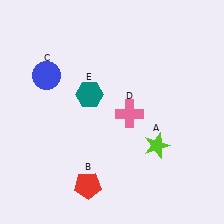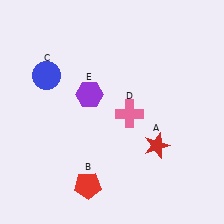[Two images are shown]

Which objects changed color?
A changed from lime to red. E changed from teal to purple.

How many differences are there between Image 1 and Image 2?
There are 2 differences between the two images.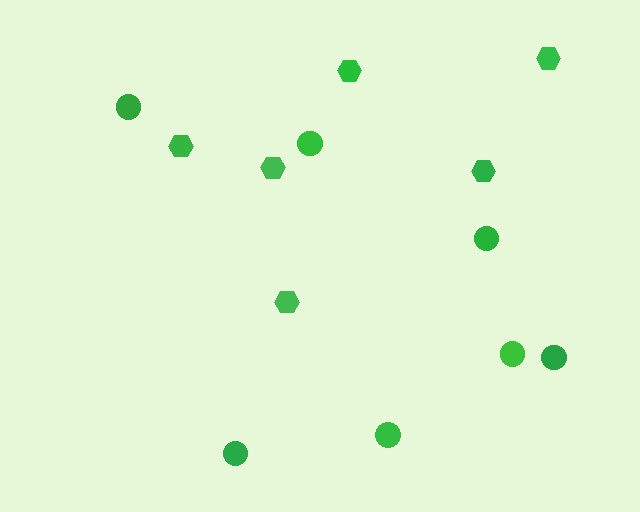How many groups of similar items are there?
There are 2 groups: one group of hexagons (6) and one group of circles (7).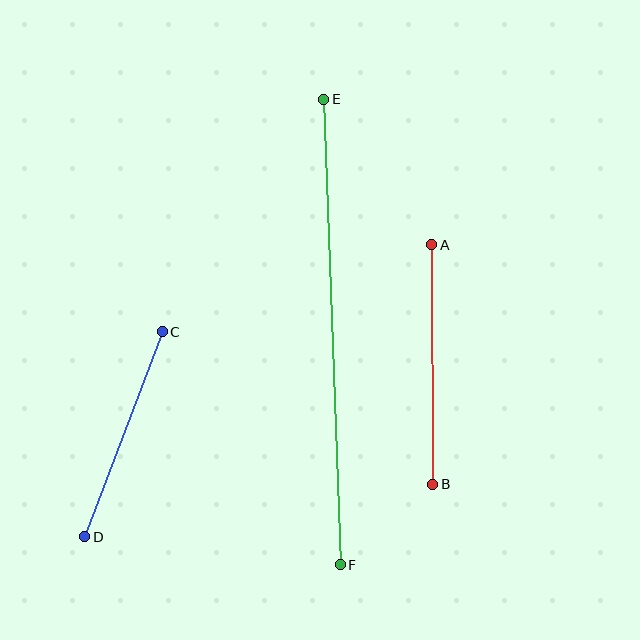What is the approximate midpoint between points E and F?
The midpoint is at approximately (332, 332) pixels.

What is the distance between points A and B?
The distance is approximately 239 pixels.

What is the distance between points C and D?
The distance is approximately 219 pixels.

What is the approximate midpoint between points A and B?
The midpoint is at approximately (432, 364) pixels.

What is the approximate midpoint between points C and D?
The midpoint is at approximately (123, 434) pixels.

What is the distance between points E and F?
The distance is approximately 466 pixels.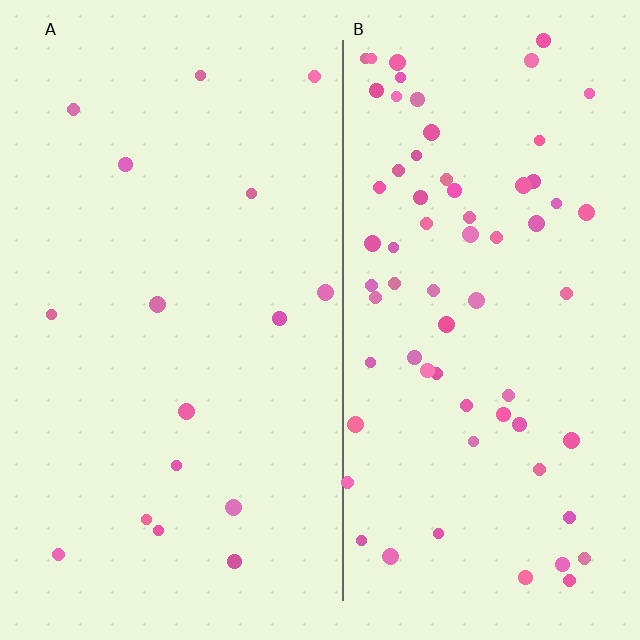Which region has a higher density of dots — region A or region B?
B (the right).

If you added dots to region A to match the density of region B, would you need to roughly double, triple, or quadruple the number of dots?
Approximately quadruple.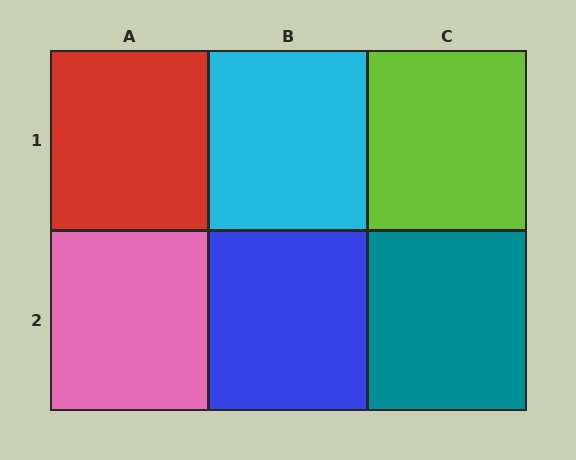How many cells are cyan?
1 cell is cyan.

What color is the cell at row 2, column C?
Teal.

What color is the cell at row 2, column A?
Pink.